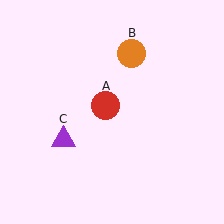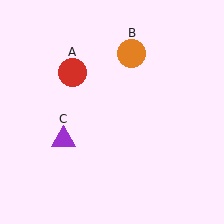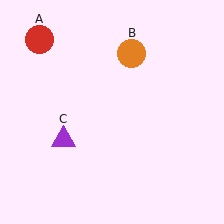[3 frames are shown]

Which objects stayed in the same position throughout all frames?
Orange circle (object B) and purple triangle (object C) remained stationary.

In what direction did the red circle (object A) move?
The red circle (object A) moved up and to the left.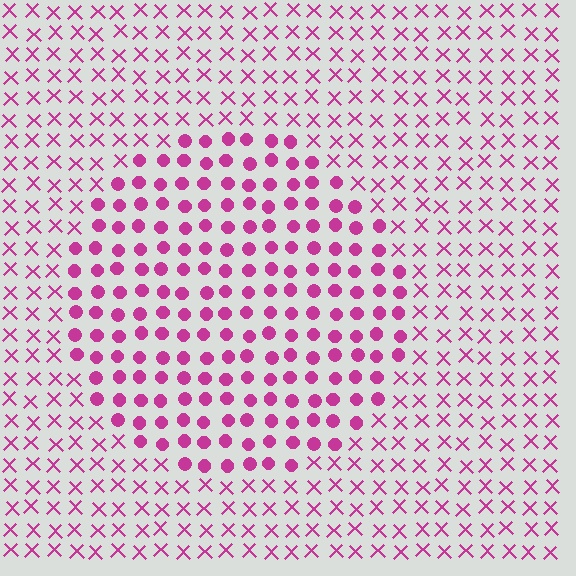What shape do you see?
I see a circle.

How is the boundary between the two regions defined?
The boundary is defined by a change in element shape: circles inside vs. X marks outside. All elements share the same color and spacing.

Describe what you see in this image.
The image is filled with small magenta elements arranged in a uniform grid. A circle-shaped region contains circles, while the surrounding area contains X marks. The boundary is defined purely by the change in element shape.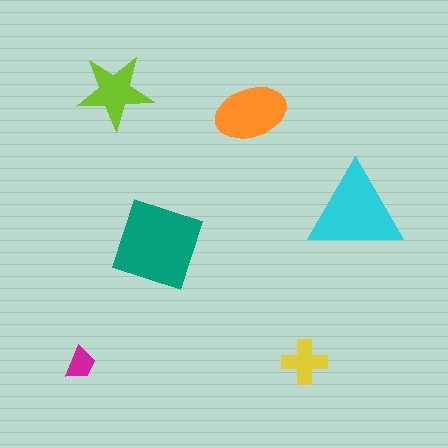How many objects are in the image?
There are 6 objects in the image.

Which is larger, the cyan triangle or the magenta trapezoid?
The cyan triangle.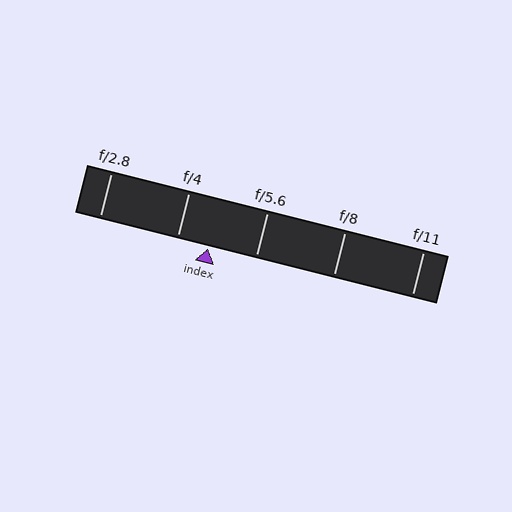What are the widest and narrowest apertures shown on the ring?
The widest aperture shown is f/2.8 and the narrowest is f/11.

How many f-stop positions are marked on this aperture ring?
There are 5 f-stop positions marked.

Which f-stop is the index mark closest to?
The index mark is closest to f/4.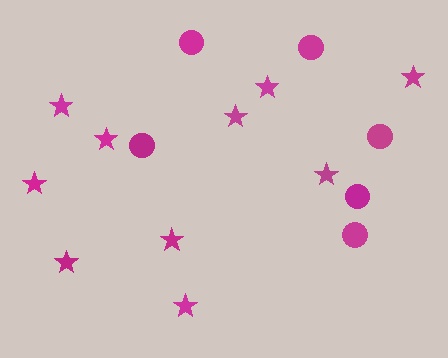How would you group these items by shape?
There are 2 groups: one group of stars (10) and one group of circles (6).